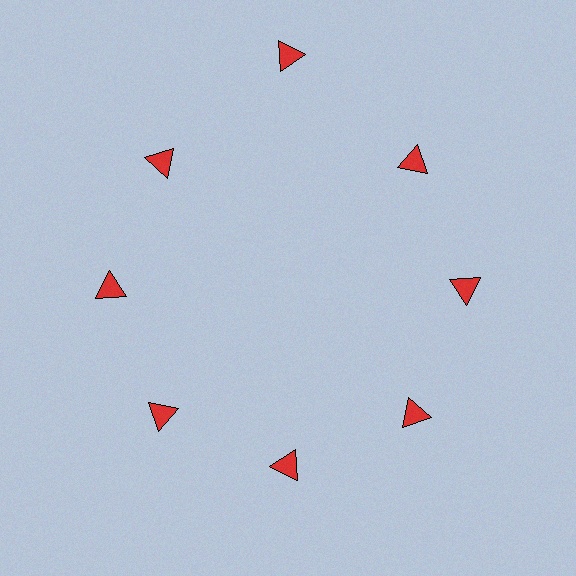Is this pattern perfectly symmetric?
No. The 8 red triangles are arranged in a ring, but one element near the 12 o'clock position is pushed outward from the center, breaking the 8-fold rotational symmetry.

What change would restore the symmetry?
The symmetry would be restored by moving it inward, back onto the ring so that all 8 triangles sit at equal angles and equal distance from the center.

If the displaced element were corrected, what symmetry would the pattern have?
It would have 8-fold rotational symmetry — the pattern would map onto itself every 45 degrees.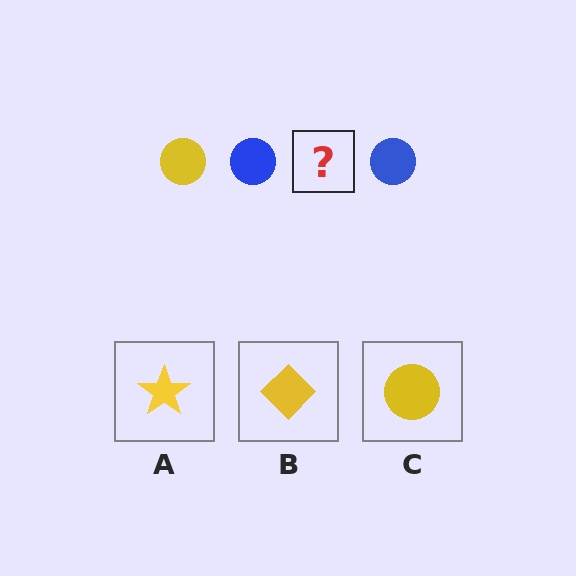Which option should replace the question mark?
Option C.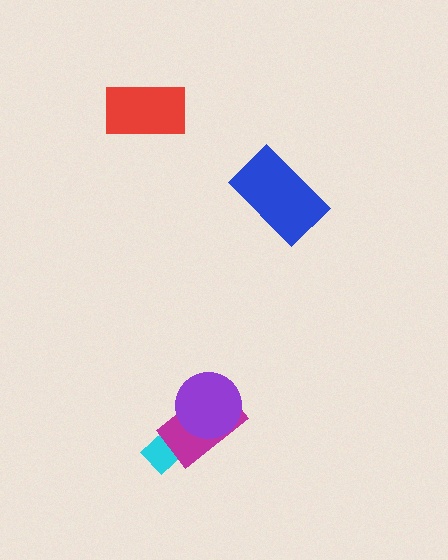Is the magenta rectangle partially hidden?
Yes, it is partially covered by another shape.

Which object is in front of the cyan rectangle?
The magenta rectangle is in front of the cyan rectangle.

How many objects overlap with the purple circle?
1 object overlaps with the purple circle.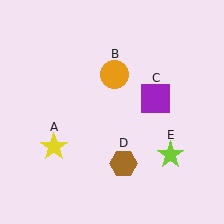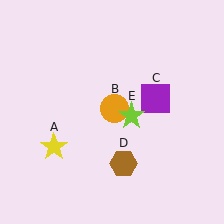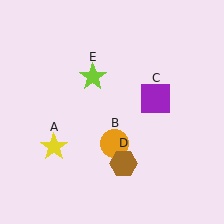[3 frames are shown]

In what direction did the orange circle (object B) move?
The orange circle (object B) moved down.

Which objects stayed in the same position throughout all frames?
Yellow star (object A) and purple square (object C) and brown hexagon (object D) remained stationary.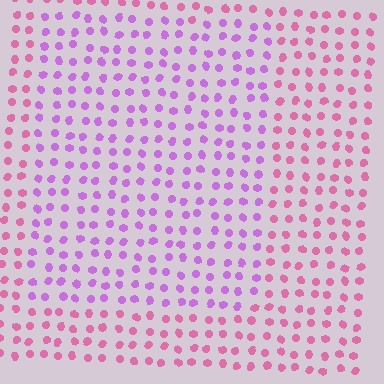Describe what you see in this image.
The image is filled with small pink elements in a uniform arrangement. A rectangle-shaped region is visible where the elements are tinted to a slightly different hue, forming a subtle color boundary.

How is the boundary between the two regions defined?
The boundary is defined purely by a slight shift in hue (about 40 degrees). Spacing, size, and orientation are identical on both sides.